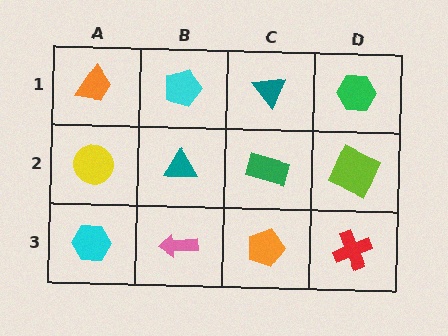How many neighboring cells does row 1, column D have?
2.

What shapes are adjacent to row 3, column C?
A green rectangle (row 2, column C), a pink arrow (row 3, column B), a red cross (row 3, column D).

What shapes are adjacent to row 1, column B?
A teal triangle (row 2, column B), an orange trapezoid (row 1, column A), a teal triangle (row 1, column C).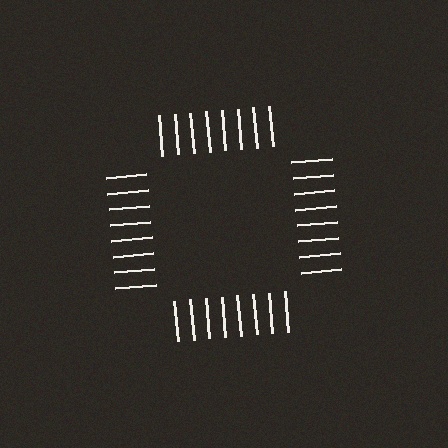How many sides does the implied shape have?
4 sides — the line-ends trace a square.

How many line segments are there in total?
32 — 8 along each of the 4 edges.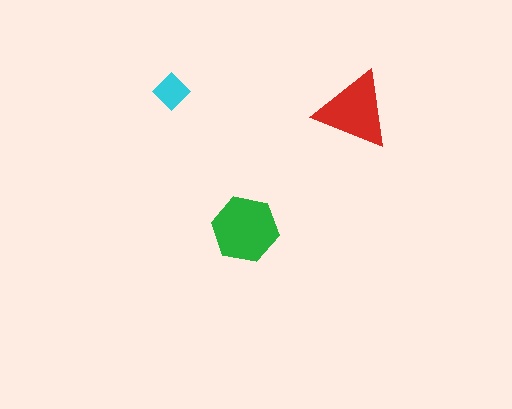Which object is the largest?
The green hexagon.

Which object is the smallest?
The cyan diamond.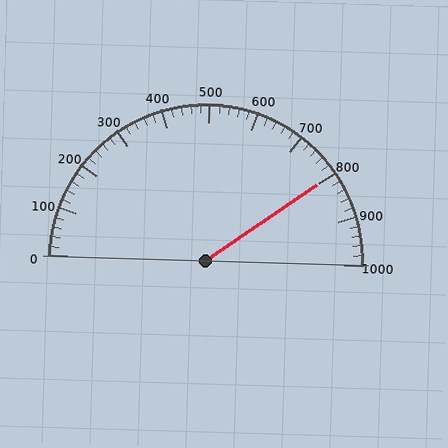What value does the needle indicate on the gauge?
The needle indicates approximately 800.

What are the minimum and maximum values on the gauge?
The gauge ranges from 0 to 1000.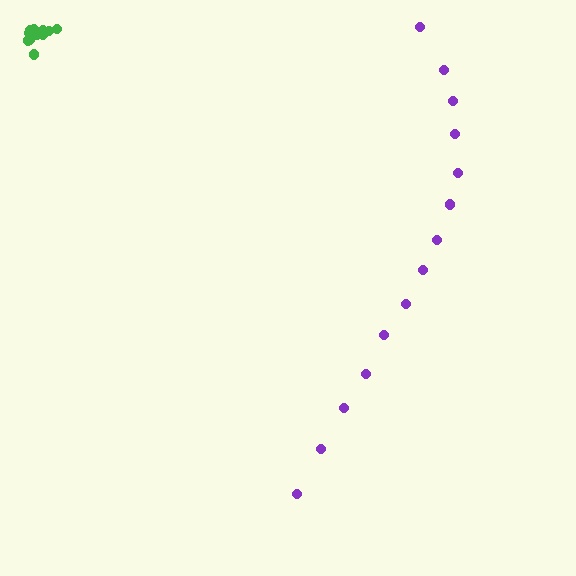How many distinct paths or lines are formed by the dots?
There are 2 distinct paths.